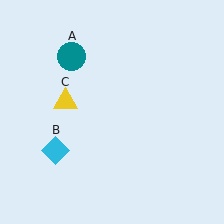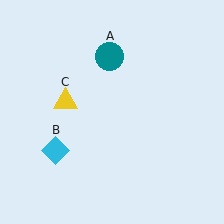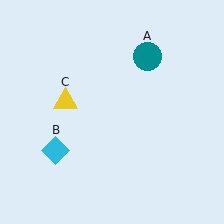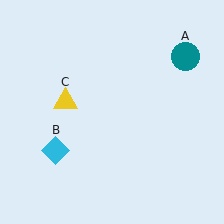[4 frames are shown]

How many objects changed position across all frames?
1 object changed position: teal circle (object A).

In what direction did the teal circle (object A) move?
The teal circle (object A) moved right.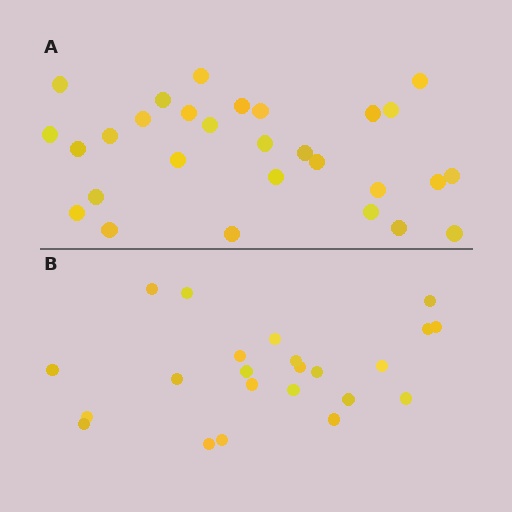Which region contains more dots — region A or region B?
Region A (the top region) has more dots.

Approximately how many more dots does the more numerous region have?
Region A has about 6 more dots than region B.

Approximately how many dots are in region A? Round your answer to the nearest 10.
About 30 dots. (The exact count is 29, which rounds to 30.)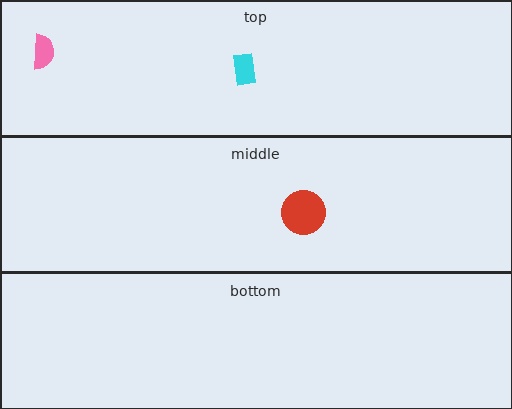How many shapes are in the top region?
2.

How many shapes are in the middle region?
1.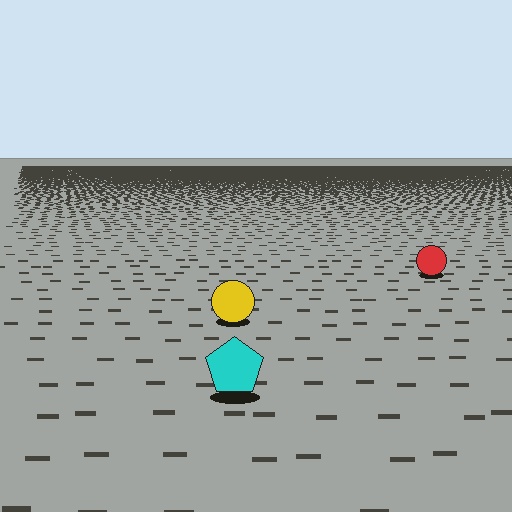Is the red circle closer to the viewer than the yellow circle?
No. The yellow circle is closer — you can tell from the texture gradient: the ground texture is coarser near it.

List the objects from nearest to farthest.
From nearest to farthest: the cyan pentagon, the yellow circle, the red circle.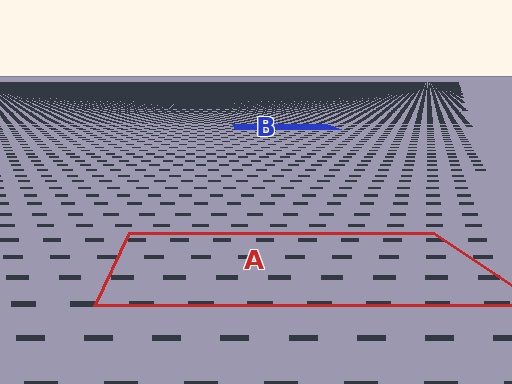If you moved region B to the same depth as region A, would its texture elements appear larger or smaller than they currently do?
They would appear larger. At a closer depth, the same texture elements are projected at a bigger on-screen size.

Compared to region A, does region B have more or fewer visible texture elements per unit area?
Region B has more texture elements per unit area — they are packed more densely because it is farther away.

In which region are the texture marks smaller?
The texture marks are smaller in region B, because it is farther away.